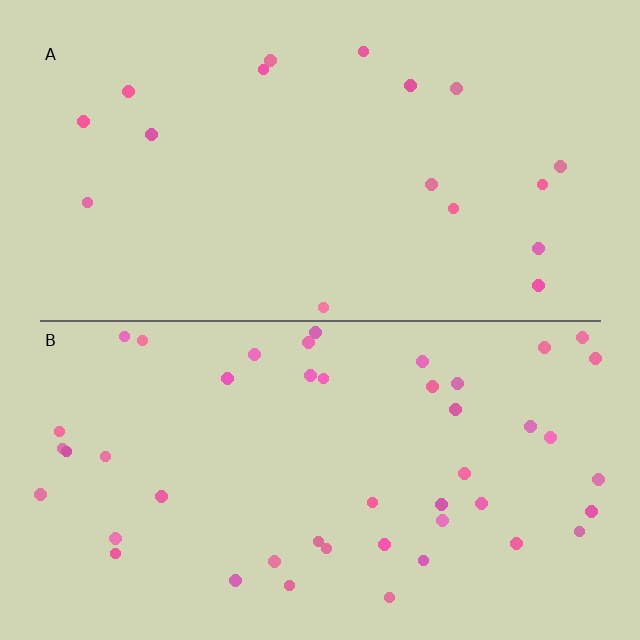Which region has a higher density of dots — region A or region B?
B (the bottom).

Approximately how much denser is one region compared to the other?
Approximately 2.6× — region B over region A.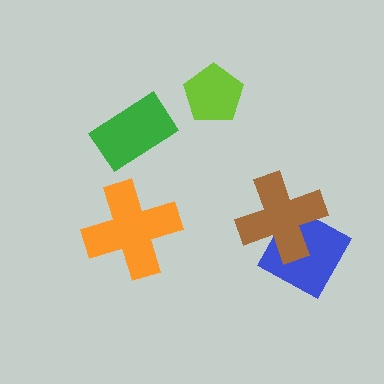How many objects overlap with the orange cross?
0 objects overlap with the orange cross.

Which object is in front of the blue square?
The brown cross is in front of the blue square.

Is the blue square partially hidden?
Yes, it is partially covered by another shape.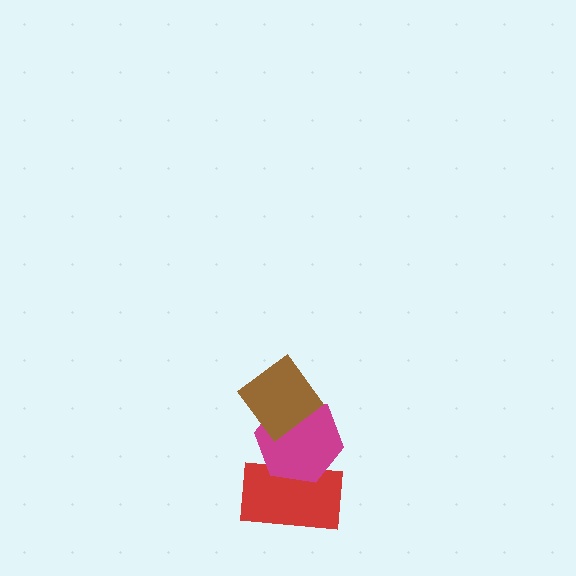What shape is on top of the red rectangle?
The magenta hexagon is on top of the red rectangle.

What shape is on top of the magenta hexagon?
The brown diamond is on top of the magenta hexagon.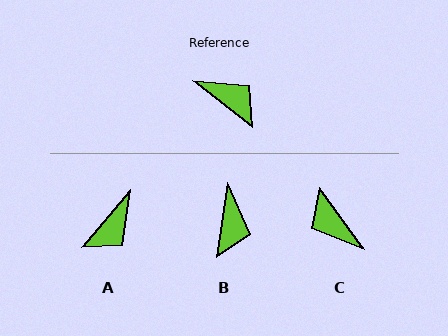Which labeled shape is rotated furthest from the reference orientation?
C, about 164 degrees away.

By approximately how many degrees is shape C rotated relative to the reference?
Approximately 164 degrees counter-clockwise.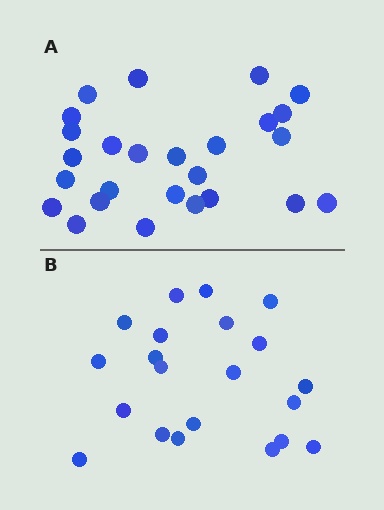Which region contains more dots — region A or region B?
Region A (the top region) has more dots.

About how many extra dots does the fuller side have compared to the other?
Region A has about 5 more dots than region B.